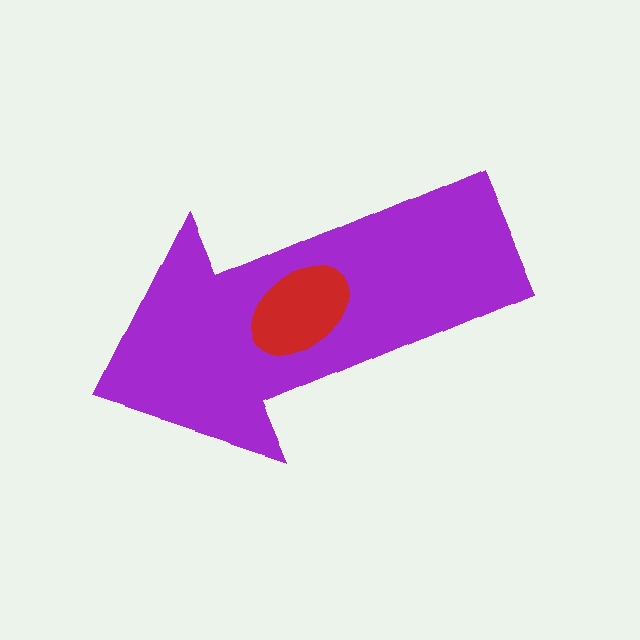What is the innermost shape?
The red ellipse.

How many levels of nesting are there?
2.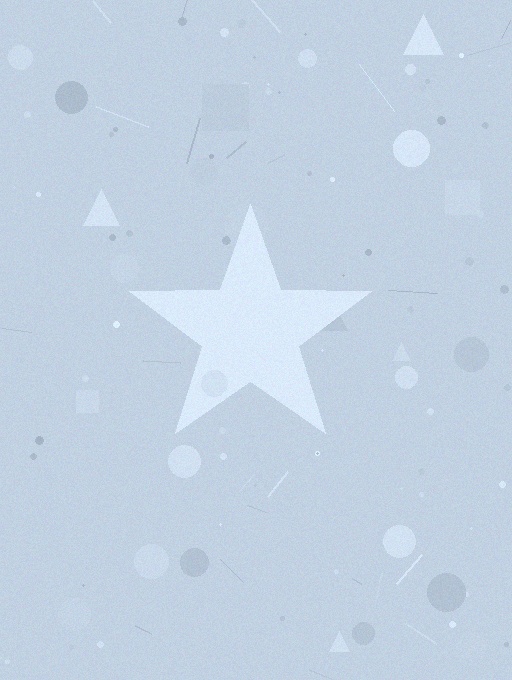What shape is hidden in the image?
A star is hidden in the image.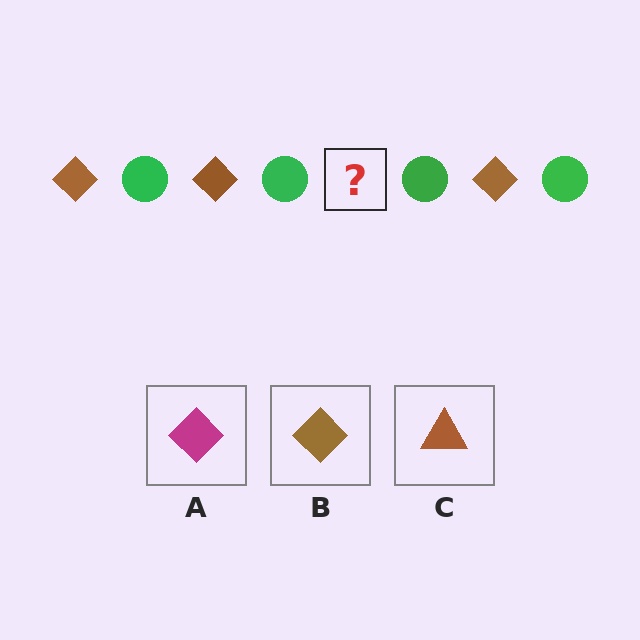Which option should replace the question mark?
Option B.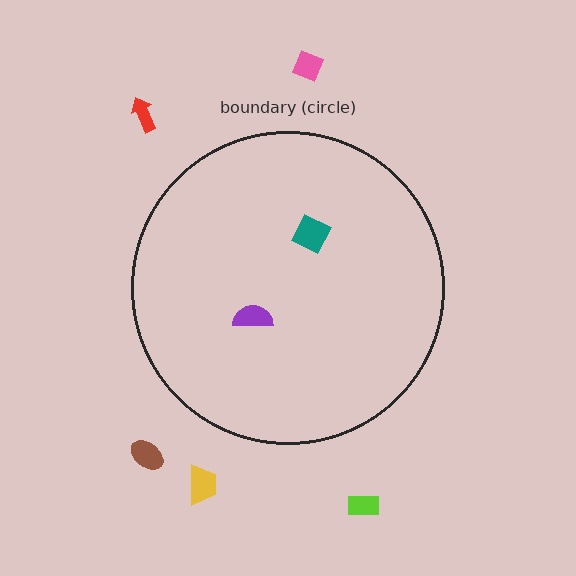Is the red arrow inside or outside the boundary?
Outside.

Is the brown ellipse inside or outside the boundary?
Outside.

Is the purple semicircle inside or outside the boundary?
Inside.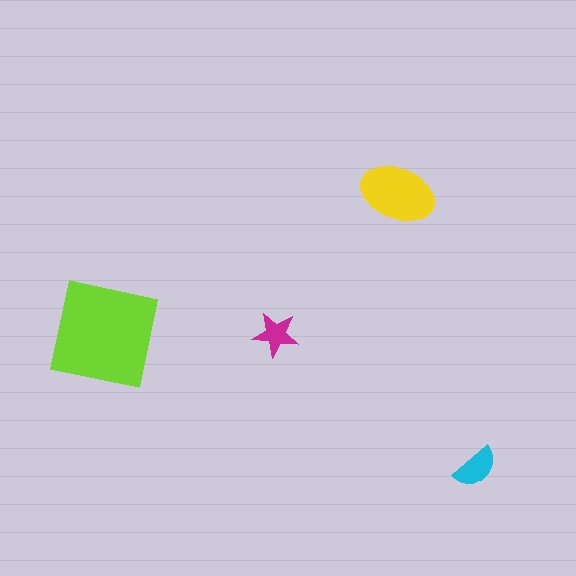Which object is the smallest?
The magenta star.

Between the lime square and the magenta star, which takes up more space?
The lime square.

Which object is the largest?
The lime square.